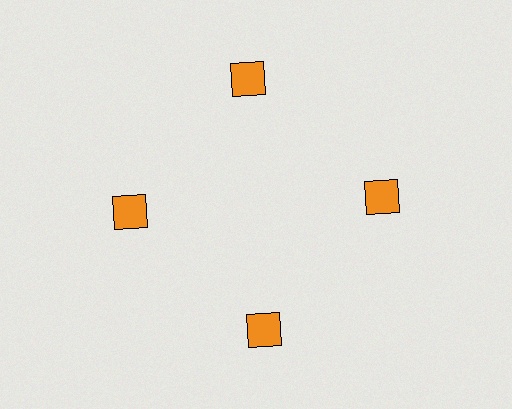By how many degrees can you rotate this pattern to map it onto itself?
The pattern maps onto itself every 90 degrees of rotation.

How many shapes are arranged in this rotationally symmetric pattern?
There are 4 shapes, arranged in 4 groups of 1.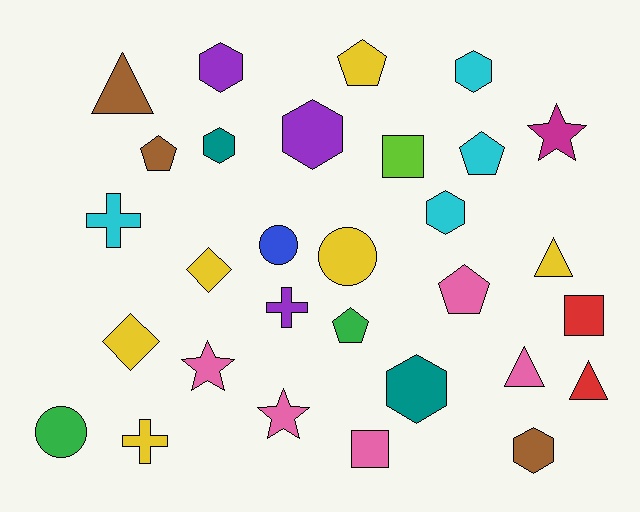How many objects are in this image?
There are 30 objects.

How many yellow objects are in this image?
There are 6 yellow objects.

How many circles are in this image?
There are 3 circles.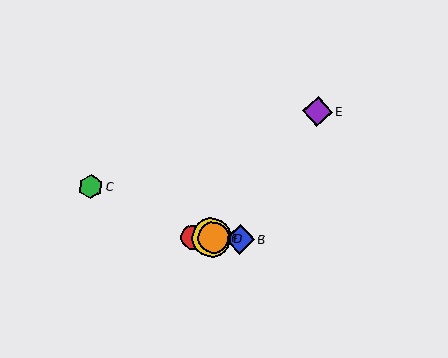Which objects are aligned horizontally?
Objects A, B, D, F are aligned horizontally.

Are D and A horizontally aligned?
Yes, both are at y≈238.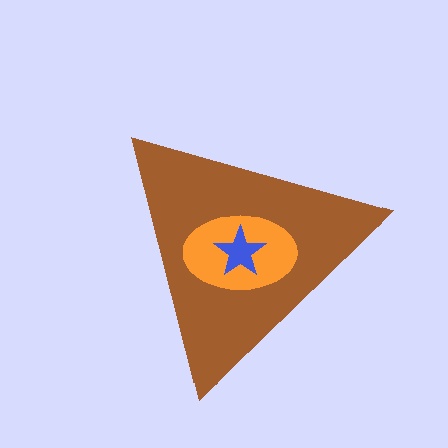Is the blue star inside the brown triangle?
Yes.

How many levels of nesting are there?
3.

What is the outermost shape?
The brown triangle.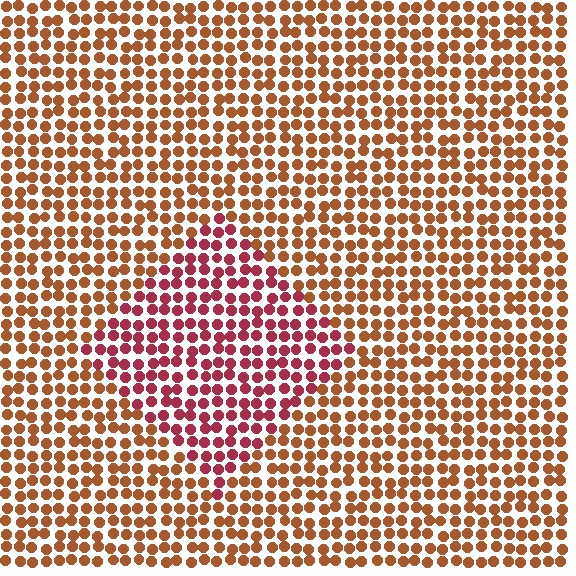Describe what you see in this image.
The image is filled with small brown elements in a uniform arrangement. A diamond-shaped region is visible where the elements are tinted to a slightly different hue, forming a subtle color boundary.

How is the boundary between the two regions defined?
The boundary is defined purely by a slight shift in hue (about 37 degrees). Spacing, size, and orientation are identical on both sides.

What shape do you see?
I see a diamond.